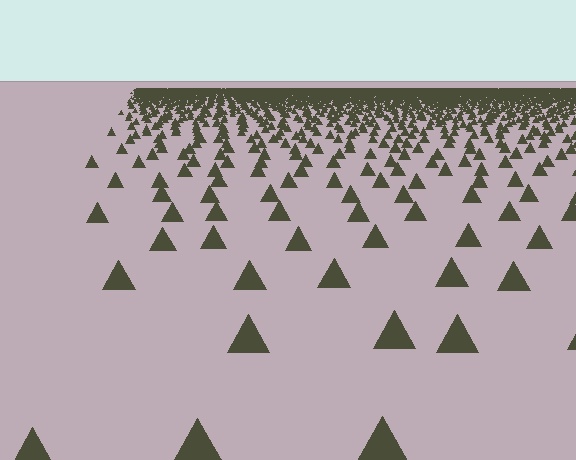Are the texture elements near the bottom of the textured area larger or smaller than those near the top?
Larger. Near the bottom, elements are closer to the viewer and appear at a bigger on-screen size.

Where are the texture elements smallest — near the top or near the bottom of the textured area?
Near the top.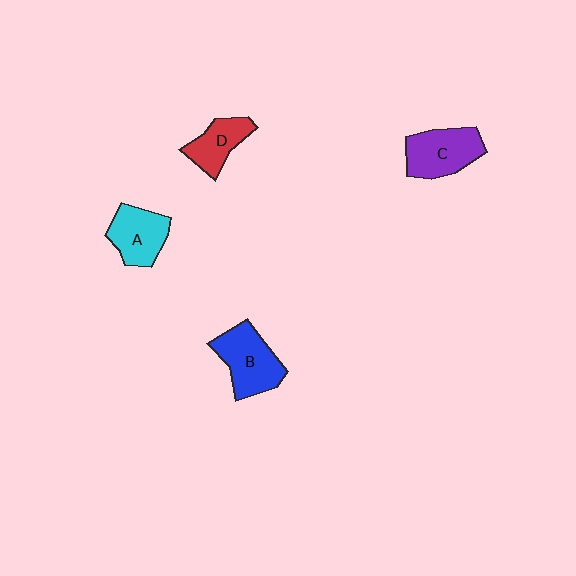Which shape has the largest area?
Shape B (blue).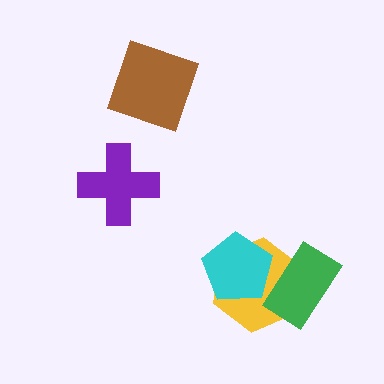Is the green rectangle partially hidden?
No, no other shape covers it.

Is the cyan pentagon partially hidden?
Yes, it is partially covered by another shape.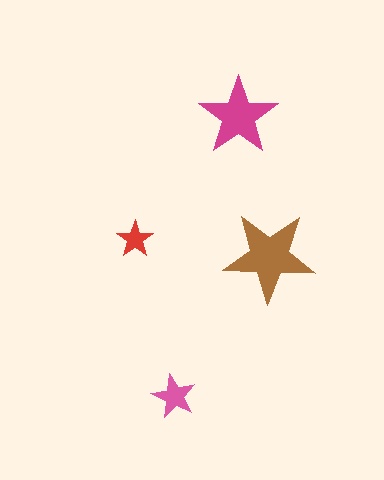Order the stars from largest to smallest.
the brown one, the magenta one, the pink one, the red one.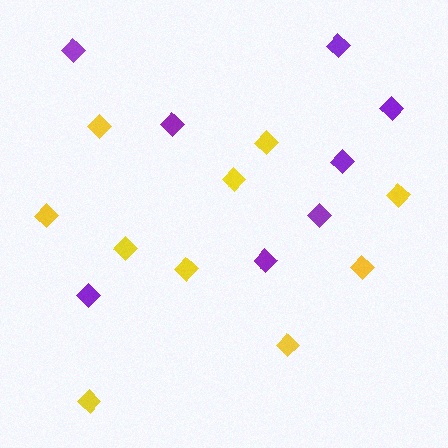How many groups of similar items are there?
There are 2 groups: one group of purple diamonds (8) and one group of yellow diamonds (10).